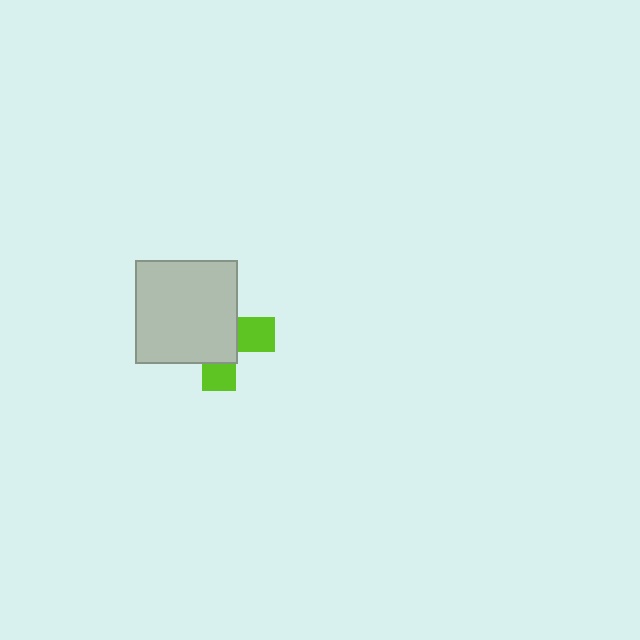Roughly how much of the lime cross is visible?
A small part of it is visible (roughly 34%).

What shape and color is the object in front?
The object in front is a light gray square.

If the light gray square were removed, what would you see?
You would see the complete lime cross.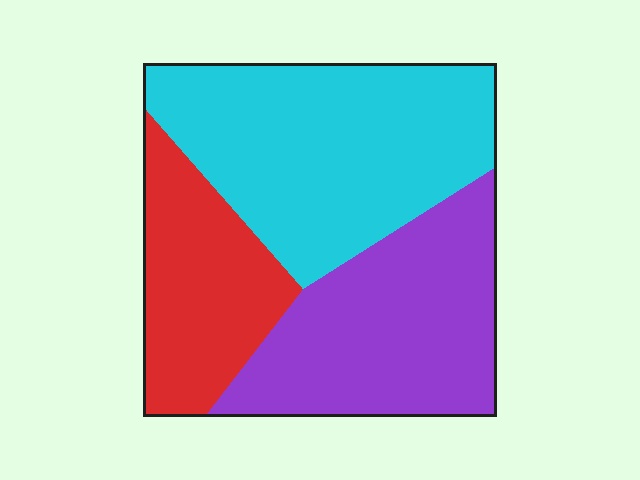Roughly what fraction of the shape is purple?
Purple covers 34% of the shape.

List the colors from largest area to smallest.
From largest to smallest: cyan, purple, red.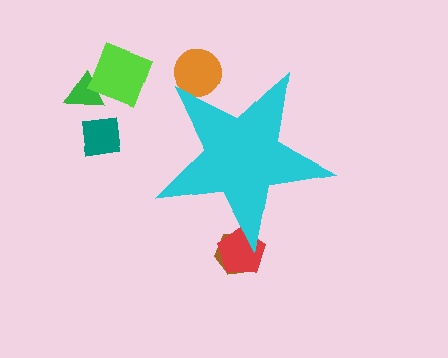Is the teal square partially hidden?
No, the teal square is fully visible.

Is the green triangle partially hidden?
No, the green triangle is fully visible.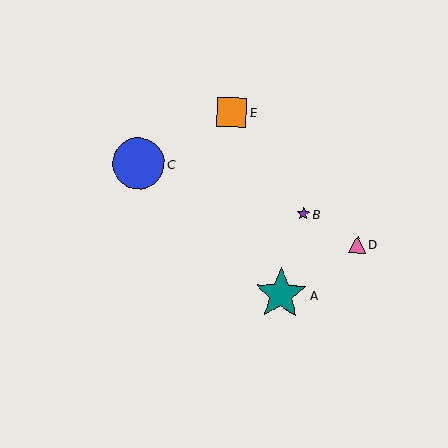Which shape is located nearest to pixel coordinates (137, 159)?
The blue circle (labeled C) at (138, 163) is nearest to that location.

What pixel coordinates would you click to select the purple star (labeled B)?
Click at (303, 214) to select the purple star B.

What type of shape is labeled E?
Shape E is an orange square.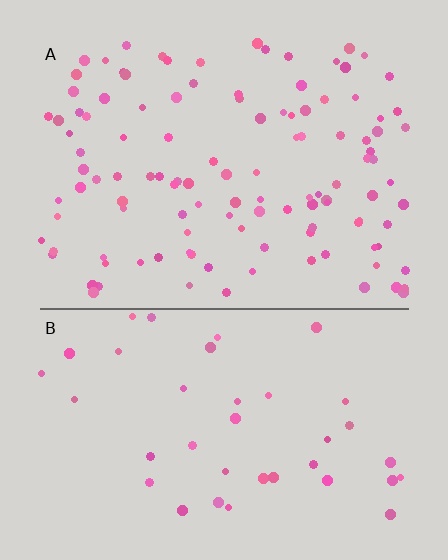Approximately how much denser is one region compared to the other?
Approximately 2.9× — region A over region B.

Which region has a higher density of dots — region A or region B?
A (the top).